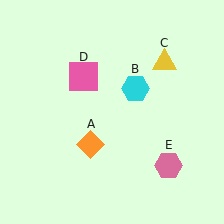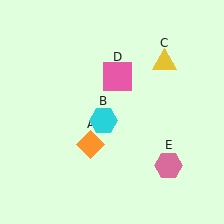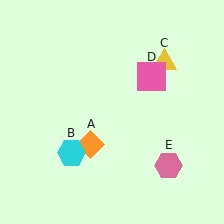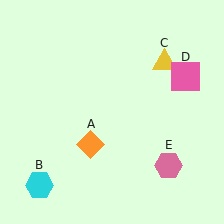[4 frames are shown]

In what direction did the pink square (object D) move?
The pink square (object D) moved right.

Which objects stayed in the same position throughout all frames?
Orange diamond (object A) and yellow triangle (object C) and pink hexagon (object E) remained stationary.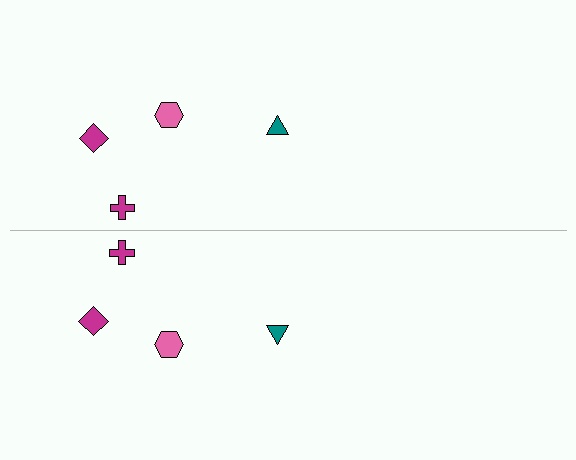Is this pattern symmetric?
Yes, this pattern has bilateral (reflection) symmetry.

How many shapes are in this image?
There are 8 shapes in this image.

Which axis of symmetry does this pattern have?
The pattern has a horizontal axis of symmetry running through the center of the image.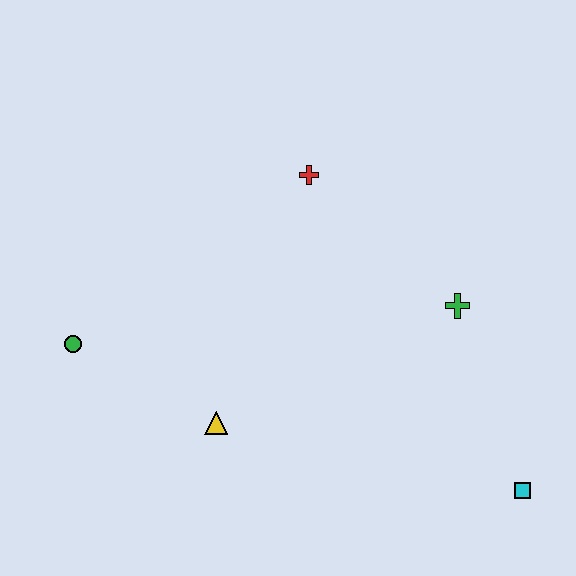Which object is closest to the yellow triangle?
The green circle is closest to the yellow triangle.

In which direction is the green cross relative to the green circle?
The green cross is to the right of the green circle.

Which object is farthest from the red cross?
The cyan square is farthest from the red cross.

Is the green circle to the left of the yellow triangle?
Yes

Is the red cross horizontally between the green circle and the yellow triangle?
No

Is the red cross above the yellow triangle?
Yes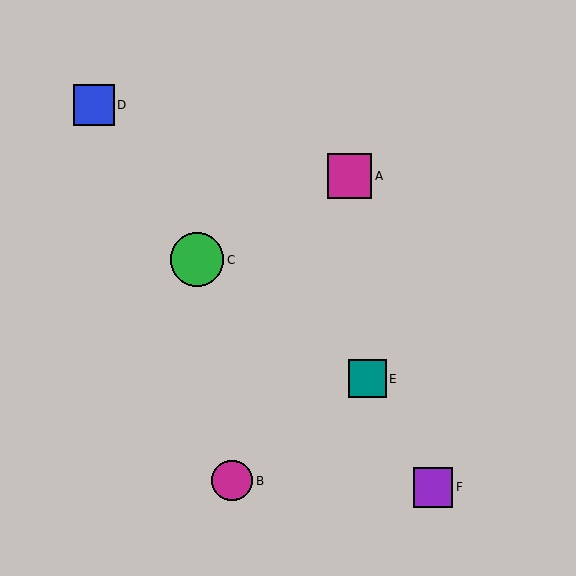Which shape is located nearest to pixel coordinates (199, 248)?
The green circle (labeled C) at (197, 260) is nearest to that location.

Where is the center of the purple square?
The center of the purple square is at (433, 487).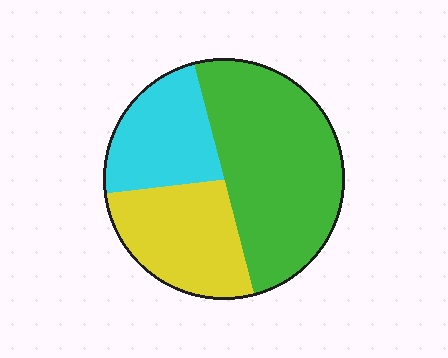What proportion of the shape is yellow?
Yellow covers 27% of the shape.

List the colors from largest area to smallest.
From largest to smallest: green, yellow, cyan.